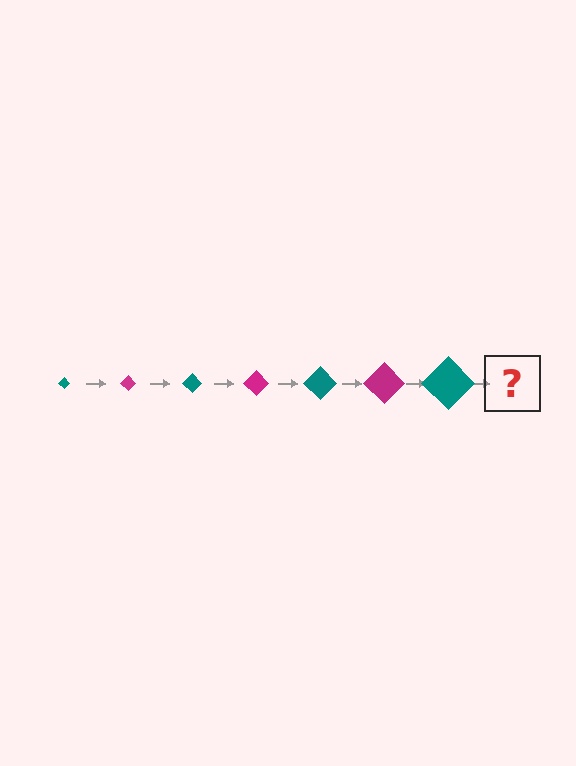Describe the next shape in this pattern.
It should be a magenta diamond, larger than the previous one.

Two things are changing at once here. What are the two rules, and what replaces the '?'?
The two rules are that the diamond grows larger each step and the color cycles through teal and magenta. The '?' should be a magenta diamond, larger than the previous one.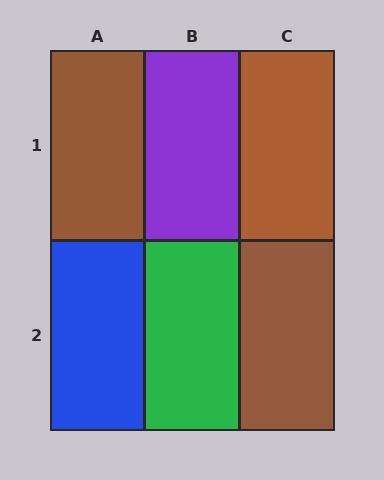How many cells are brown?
3 cells are brown.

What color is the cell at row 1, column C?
Brown.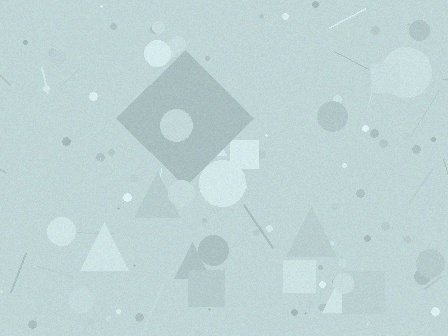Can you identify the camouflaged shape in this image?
The camouflaged shape is a diamond.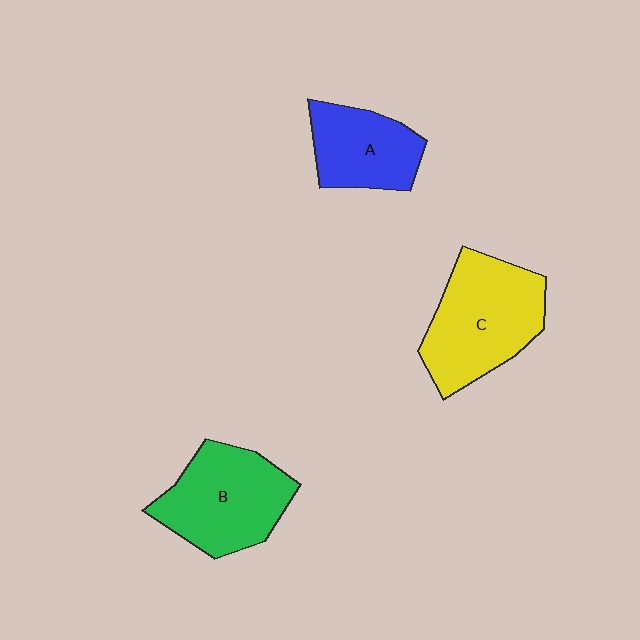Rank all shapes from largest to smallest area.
From largest to smallest: C (yellow), B (green), A (blue).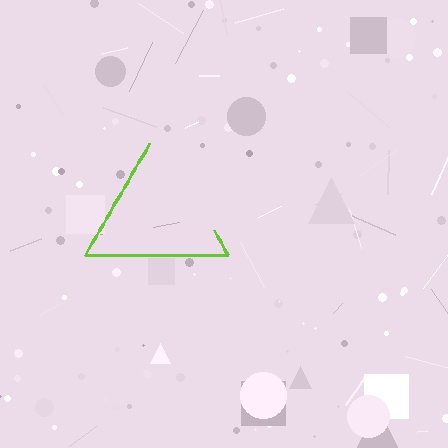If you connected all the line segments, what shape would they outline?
They would outline a triangle.